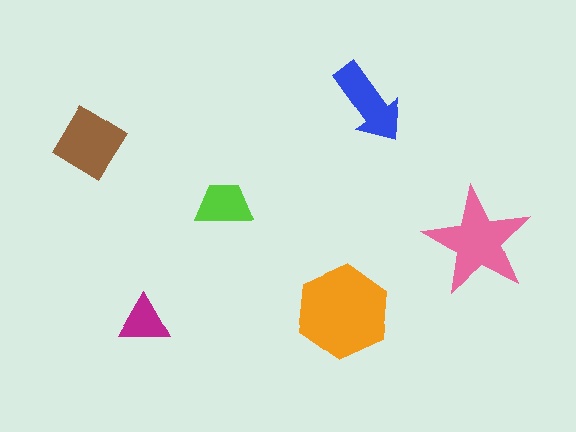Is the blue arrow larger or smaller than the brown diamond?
Smaller.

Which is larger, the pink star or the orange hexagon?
The orange hexagon.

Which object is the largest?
The orange hexagon.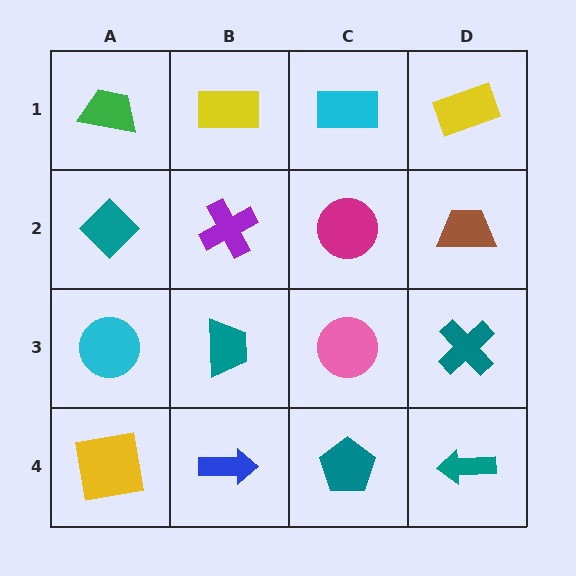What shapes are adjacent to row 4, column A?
A cyan circle (row 3, column A), a blue arrow (row 4, column B).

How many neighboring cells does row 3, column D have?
3.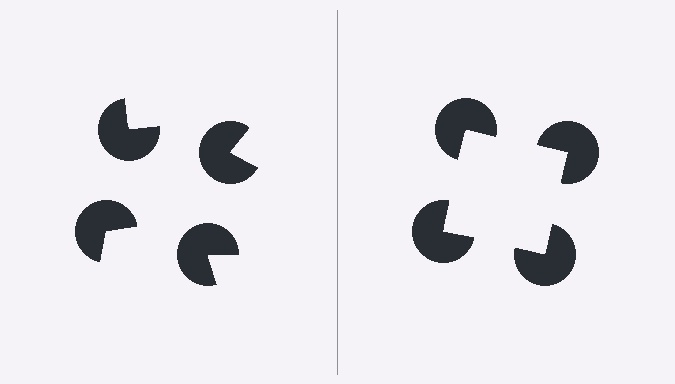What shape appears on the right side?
An illusory square.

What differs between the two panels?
The pac-man discs are positioned identically on both sides; only the wedge orientations differ. On the right they align to a square; on the left they are misaligned.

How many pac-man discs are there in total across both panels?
8 — 4 on each side.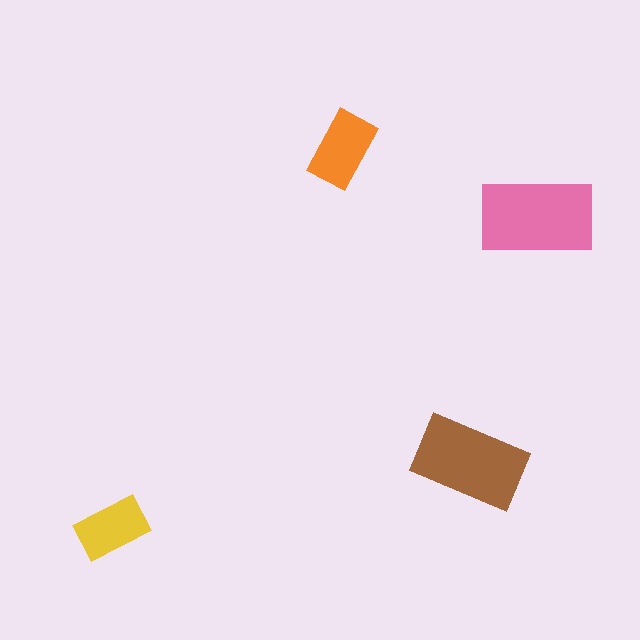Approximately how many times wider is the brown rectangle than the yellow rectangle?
About 1.5 times wider.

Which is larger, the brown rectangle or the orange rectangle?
The brown one.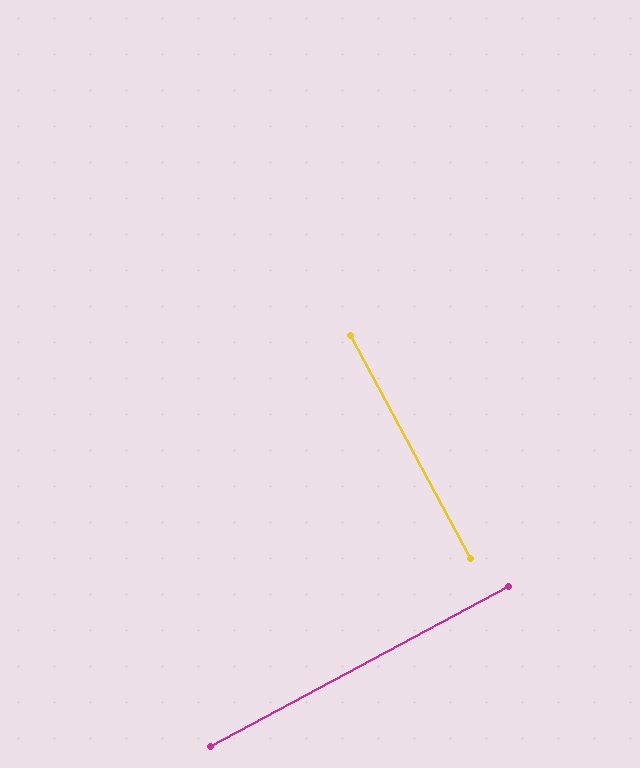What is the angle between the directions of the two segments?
Approximately 90 degrees.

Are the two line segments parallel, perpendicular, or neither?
Perpendicular — they meet at approximately 90°.